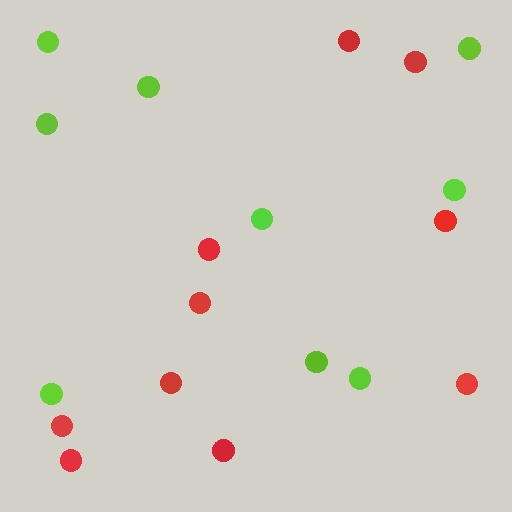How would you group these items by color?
There are 2 groups: one group of lime circles (9) and one group of red circles (10).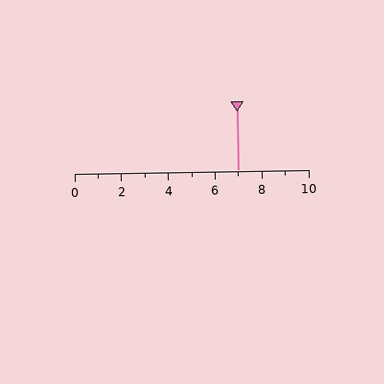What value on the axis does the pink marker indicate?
The marker indicates approximately 7.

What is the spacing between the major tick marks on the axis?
The major ticks are spaced 2 apart.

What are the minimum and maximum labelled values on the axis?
The axis runs from 0 to 10.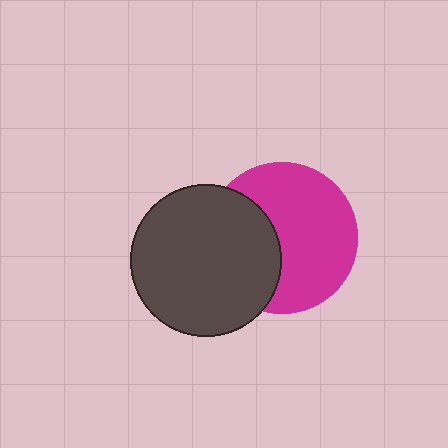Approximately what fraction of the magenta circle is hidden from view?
Roughly 37% of the magenta circle is hidden behind the dark gray circle.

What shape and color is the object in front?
The object in front is a dark gray circle.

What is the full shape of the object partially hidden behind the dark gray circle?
The partially hidden object is a magenta circle.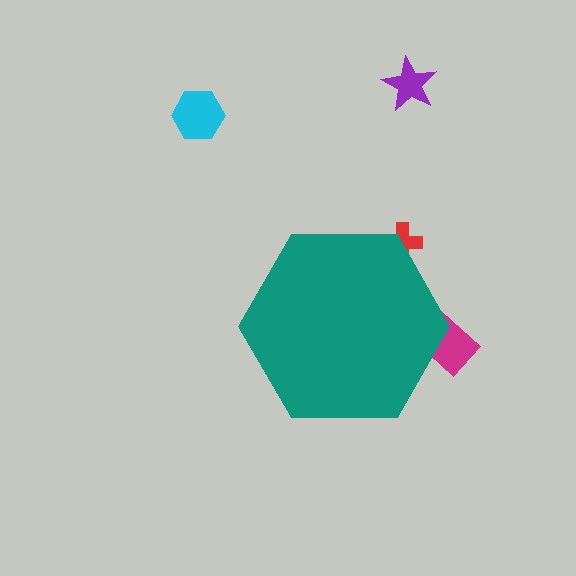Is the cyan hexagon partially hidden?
No, the cyan hexagon is fully visible.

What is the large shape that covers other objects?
A teal hexagon.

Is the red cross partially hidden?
Yes, the red cross is partially hidden behind the teal hexagon.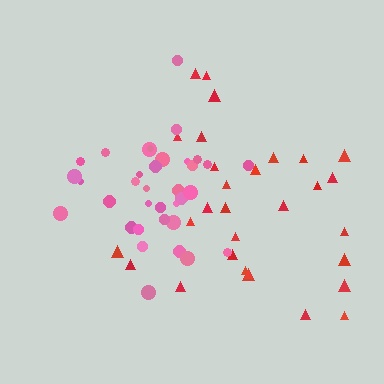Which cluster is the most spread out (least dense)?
Red.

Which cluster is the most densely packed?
Pink.